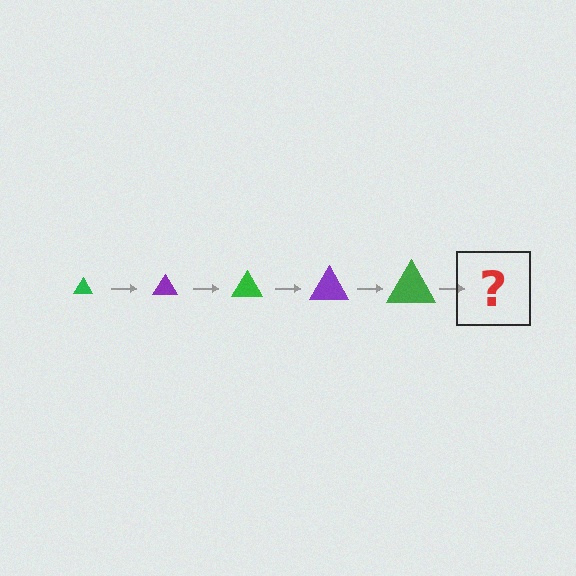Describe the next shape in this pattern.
It should be a purple triangle, larger than the previous one.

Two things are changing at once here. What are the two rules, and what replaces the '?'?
The two rules are that the triangle grows larger each step and the color cycles through green and purple. The '?' should be a purple triangle, larger than the previous one.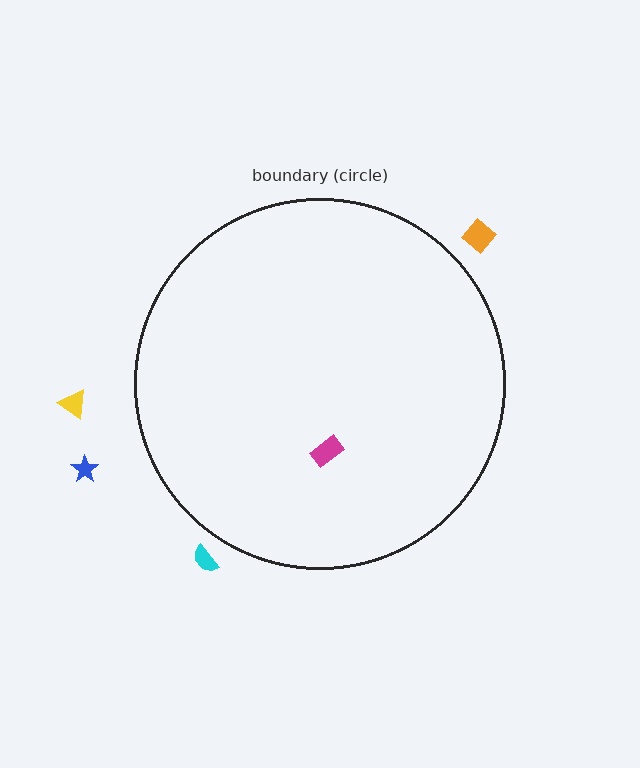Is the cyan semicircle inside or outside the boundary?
Outside.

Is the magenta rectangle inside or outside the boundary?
Inside.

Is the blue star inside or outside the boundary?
Outside.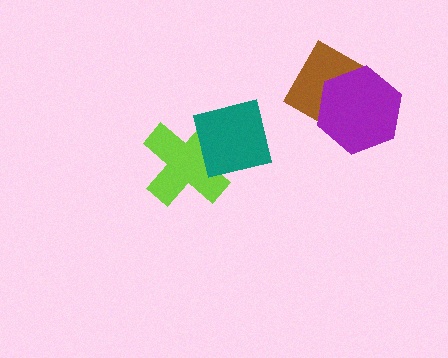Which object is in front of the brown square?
The purple hexagon is in front of the brown square.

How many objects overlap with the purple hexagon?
1 object overlaps with the purple hexagon.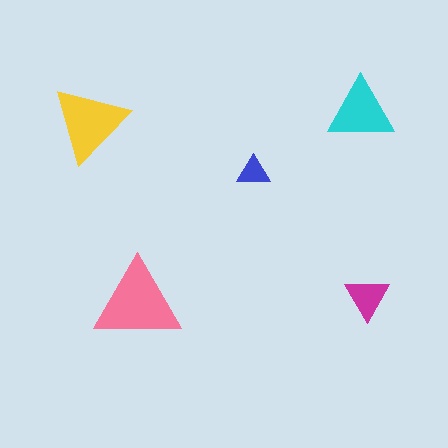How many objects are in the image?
There are 5 objects in the image.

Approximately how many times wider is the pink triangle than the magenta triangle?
About 2 times wider.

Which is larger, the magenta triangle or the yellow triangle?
The yellow one.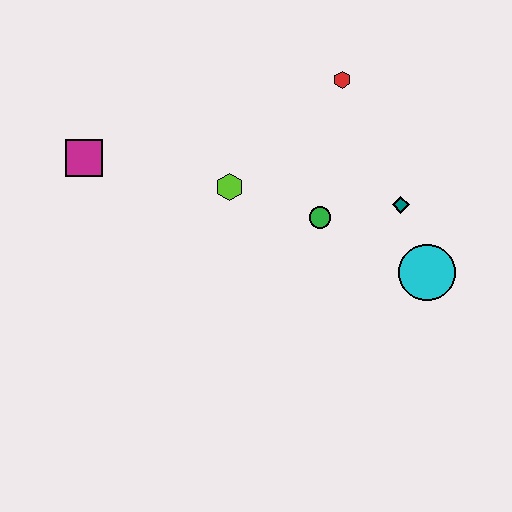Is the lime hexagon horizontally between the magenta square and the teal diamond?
Yes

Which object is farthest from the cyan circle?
The magenta square is farthest from the cyan circle.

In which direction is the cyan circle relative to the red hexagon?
The cyan circle is below the red hexagon.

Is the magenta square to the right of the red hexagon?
No